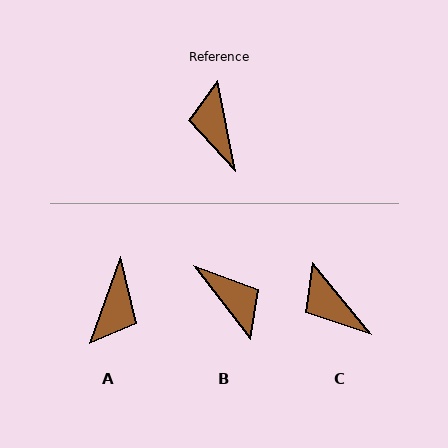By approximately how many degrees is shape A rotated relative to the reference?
Approximately 150 degrees counter-clockwise.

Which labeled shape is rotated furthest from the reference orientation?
B, about 154 degrees away.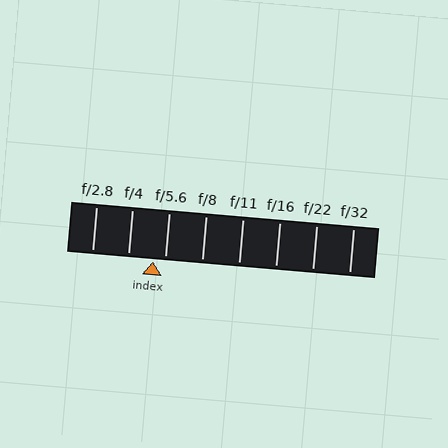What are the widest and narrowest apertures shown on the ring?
The widest aperture shown is f/2.8 and the narrowest is f/32.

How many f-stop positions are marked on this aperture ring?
There are 8 f-stop positions marked.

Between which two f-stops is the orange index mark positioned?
The index mark is between f/4 and f/5.6.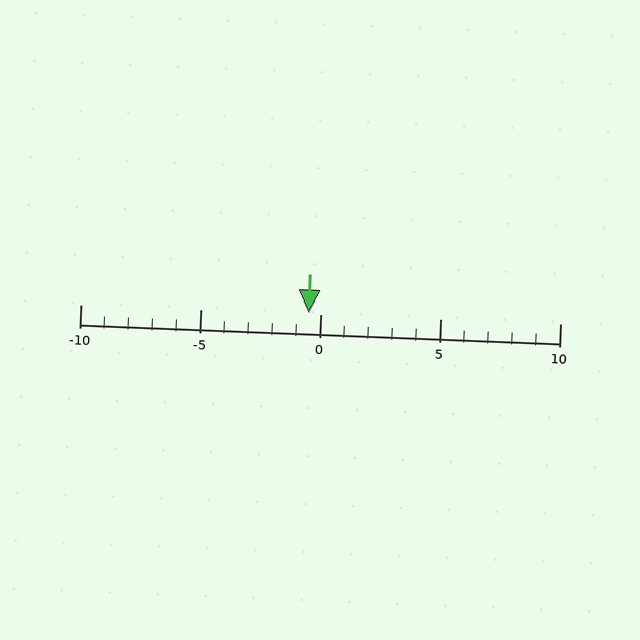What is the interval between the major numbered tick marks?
The major tick marks are spaced 5 units apart.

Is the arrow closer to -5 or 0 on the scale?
The arrow is closer to 0.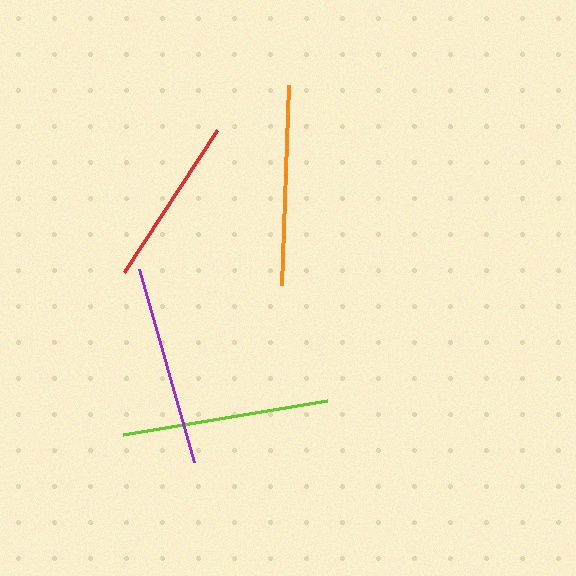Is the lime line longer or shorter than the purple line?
The lime line is longer than the purple line.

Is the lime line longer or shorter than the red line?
The lime line is longer than the red line.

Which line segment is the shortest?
The red line is the shortest at approximately 170 pixels.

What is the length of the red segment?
The red segment is approximately 170 pixels long.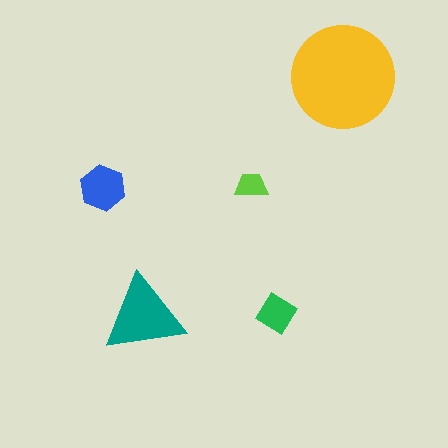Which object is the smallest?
The lime trapezoid.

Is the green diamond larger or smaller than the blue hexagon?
Smaller.